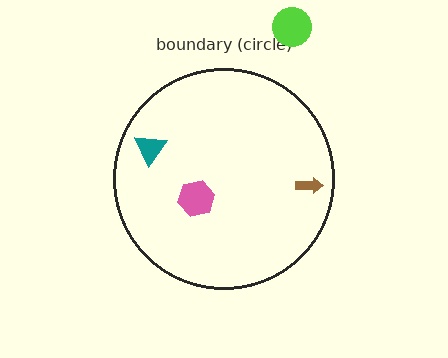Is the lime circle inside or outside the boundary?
Outside.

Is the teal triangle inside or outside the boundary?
Inside.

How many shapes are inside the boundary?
3 inside, 1 outside.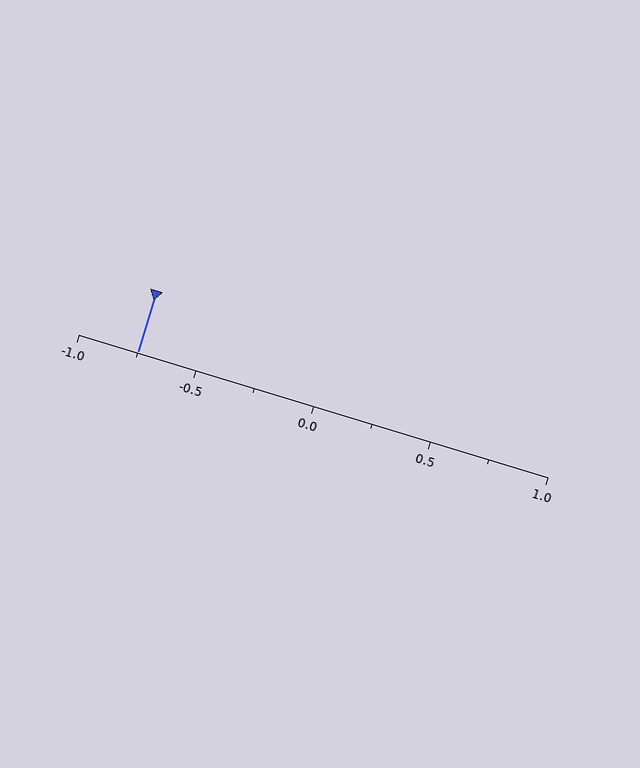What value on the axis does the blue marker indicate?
The marker indicates approximately -0.75.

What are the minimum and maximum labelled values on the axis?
The axis runs from -1.0 to 1.0.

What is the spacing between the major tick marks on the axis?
The major ticks are spaced 0.5 apart.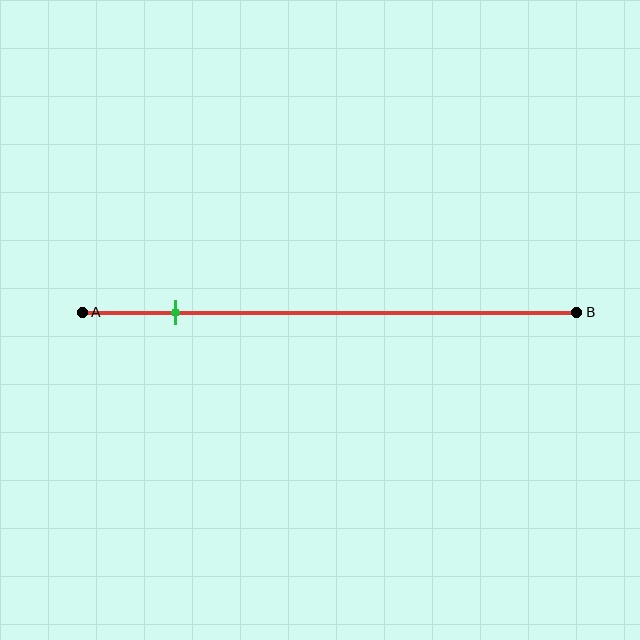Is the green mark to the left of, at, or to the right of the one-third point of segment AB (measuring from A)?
The green mark is to the left of the one-third point of segment AB.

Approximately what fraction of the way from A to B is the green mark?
The green mark is approximately 20% of the way from A to B.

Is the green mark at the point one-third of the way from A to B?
No, the mark is at about 20% from A, not at the 33% one-third point.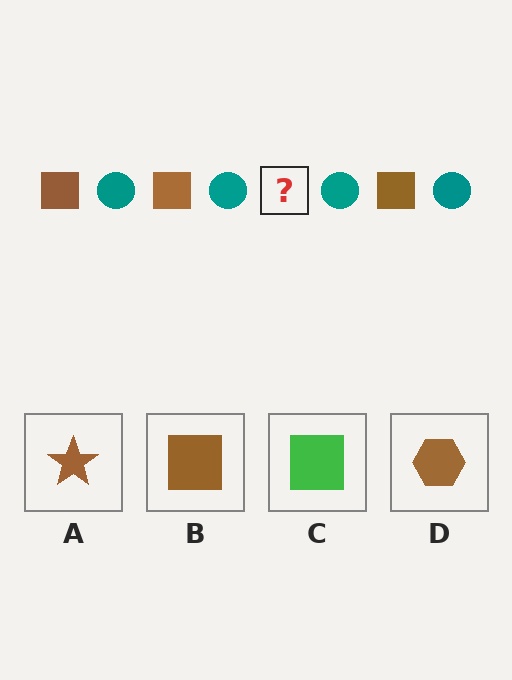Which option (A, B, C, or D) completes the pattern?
B.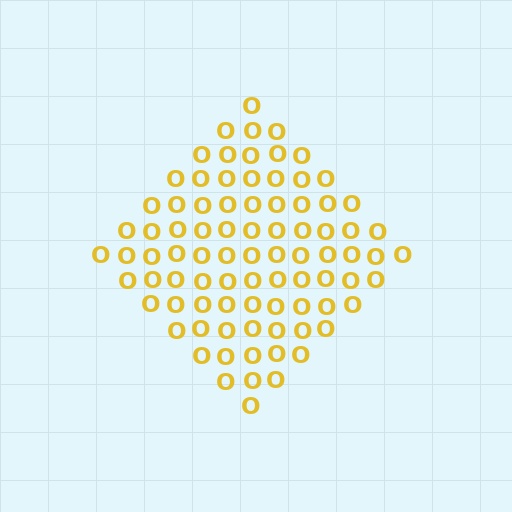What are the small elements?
The small elements are letter O's.